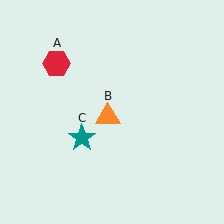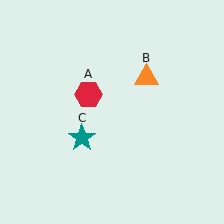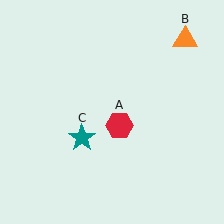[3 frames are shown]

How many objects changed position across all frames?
2 objects changed position: red hexagon (object A), orange triangle (object B).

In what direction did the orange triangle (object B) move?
The orange triangle (object B) moved up and to the right.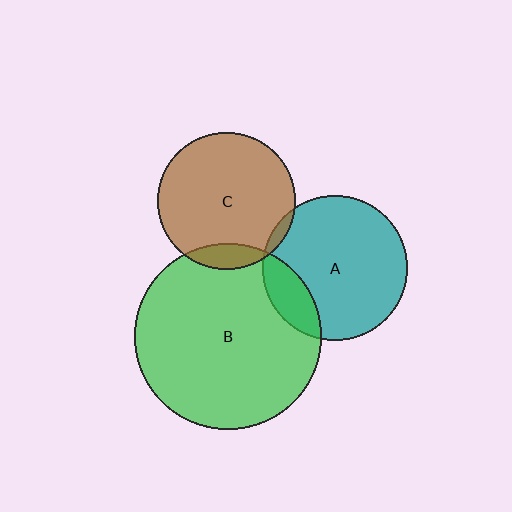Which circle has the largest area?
Circle B (green).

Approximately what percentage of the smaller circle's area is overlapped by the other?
Approximately 10%.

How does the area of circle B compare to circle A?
Approximately 1.6 times.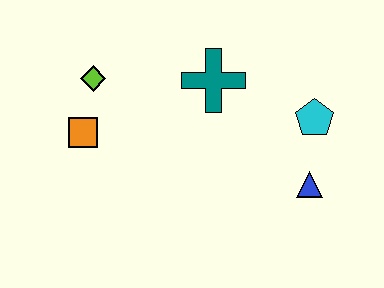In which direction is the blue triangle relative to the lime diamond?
The blue triangle is to the right of the lime diamond.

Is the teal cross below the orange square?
No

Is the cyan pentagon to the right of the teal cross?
Yes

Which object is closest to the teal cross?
The cyan pentagon is closest to the teal cross.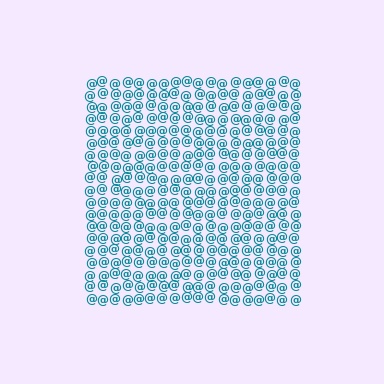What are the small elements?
The small elements are at signs.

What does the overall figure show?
The overall figure shows a square.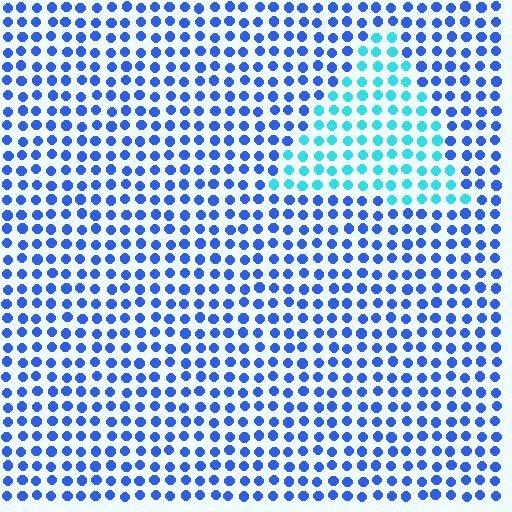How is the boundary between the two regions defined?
The boundary is defined purely by a slight shift in hue (about 43 degrees). Spacing, size, and orientation are identical on both sides.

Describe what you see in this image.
The image is filled with small blue elements in a uniform arrangement. A triangle-shaped region is visible where the elements are tinted to a slightly different hue, forming a subtle color boundary.